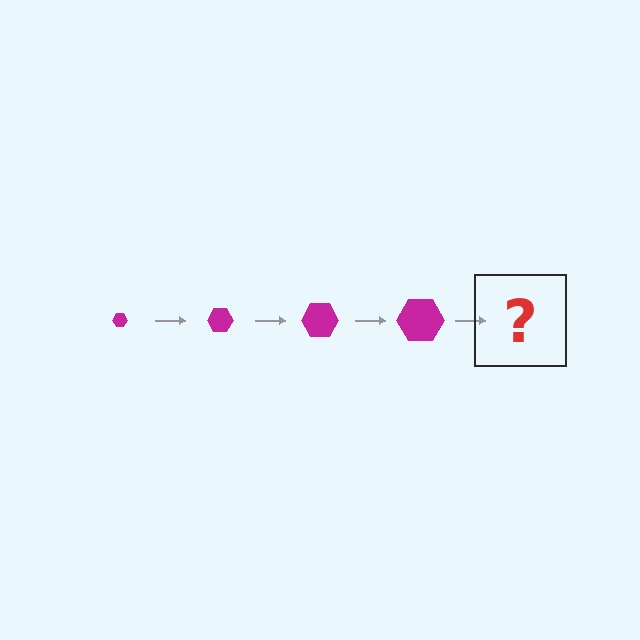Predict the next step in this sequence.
The next step is a magenta hexagon, larger than the previous one.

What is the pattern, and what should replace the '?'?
The pattern is that the hexagon gets progressively larger each step. The '?' should be a magenta hexagon, larger than the previous one.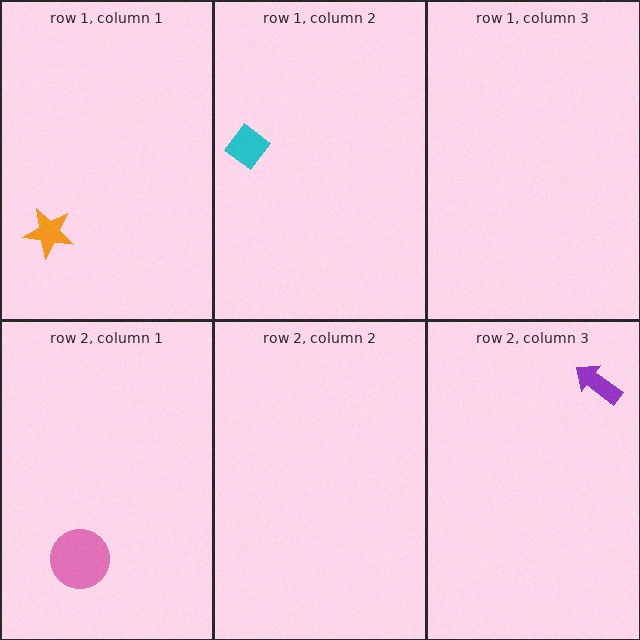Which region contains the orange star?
The row 1, column 1 region.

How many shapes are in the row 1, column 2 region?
1.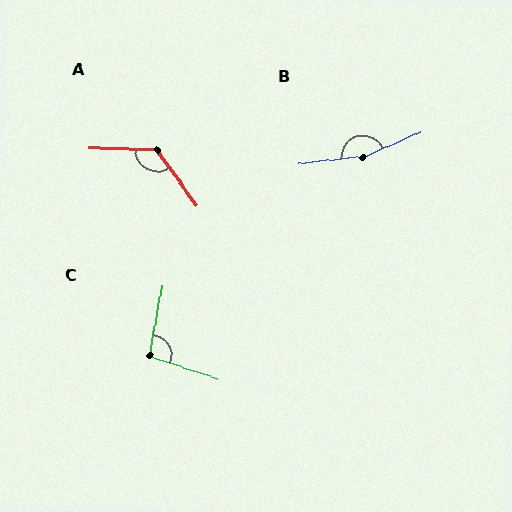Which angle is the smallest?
C, at approximately 98 degrees.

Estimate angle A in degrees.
Approximately 126 degrees.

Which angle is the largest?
B, at approximately 163 degrees.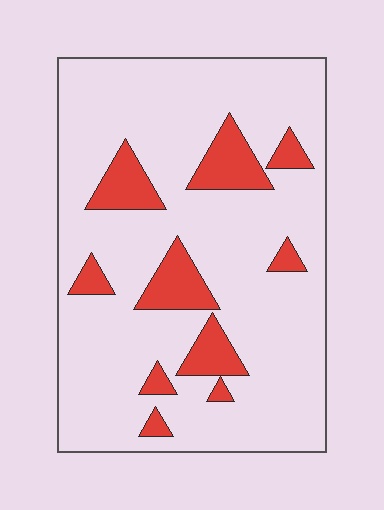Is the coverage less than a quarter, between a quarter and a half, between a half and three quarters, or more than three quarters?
Less than a quarter.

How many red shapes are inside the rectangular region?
10.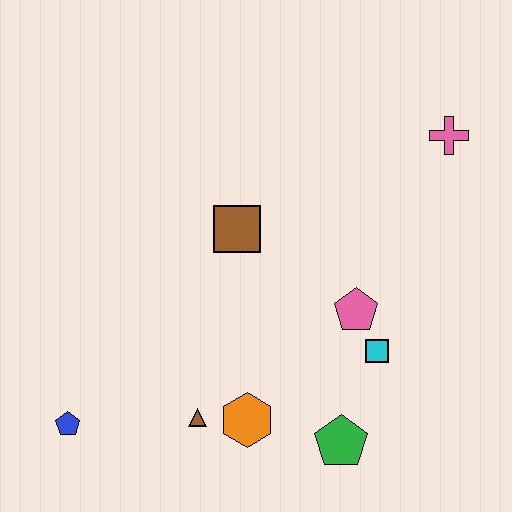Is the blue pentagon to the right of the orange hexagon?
No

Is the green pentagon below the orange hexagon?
Yes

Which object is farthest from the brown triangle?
The pink cross is farthest from the brown triangle.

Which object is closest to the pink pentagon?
The cyan square is closest to the pink pentagon.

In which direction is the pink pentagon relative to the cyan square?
The pink pentagon is above the cyan square.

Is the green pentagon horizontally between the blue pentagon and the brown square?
No